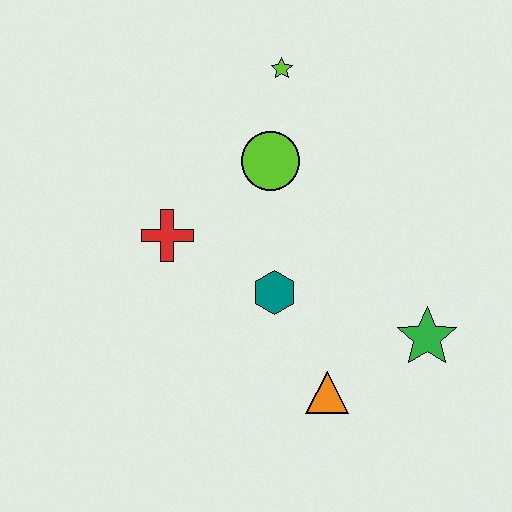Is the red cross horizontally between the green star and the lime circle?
No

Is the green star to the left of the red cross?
No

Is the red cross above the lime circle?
No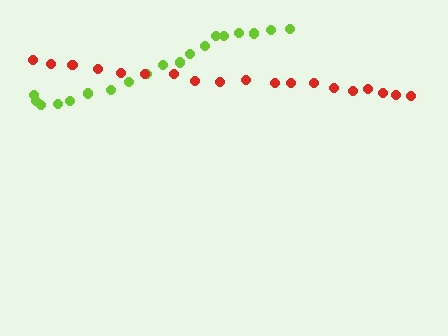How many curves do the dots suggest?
There are 2 distinct paths.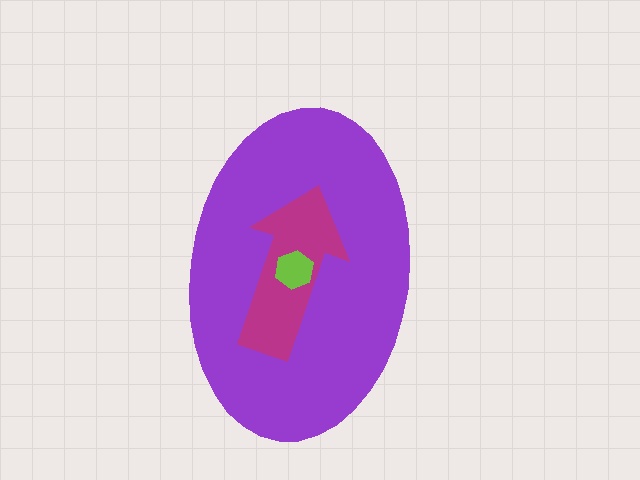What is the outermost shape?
The purple ellipse.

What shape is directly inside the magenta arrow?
The lime hexagon.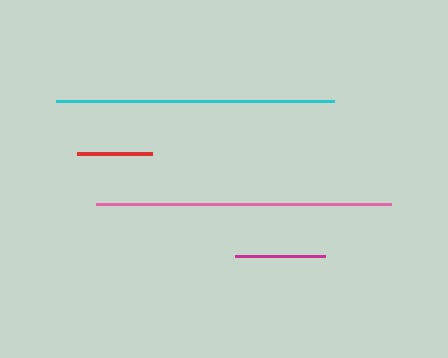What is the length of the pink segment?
The pink segment is approximately 296 pixels long.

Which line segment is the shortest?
The red line is the shortest at approximately 75 pixels.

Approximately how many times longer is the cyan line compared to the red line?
The cyan line is approximately 3.7 times the length of the red line.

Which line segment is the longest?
The pink line is the longest at approximately 296 pixels.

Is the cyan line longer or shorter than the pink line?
The pink line is longer than the cyan line.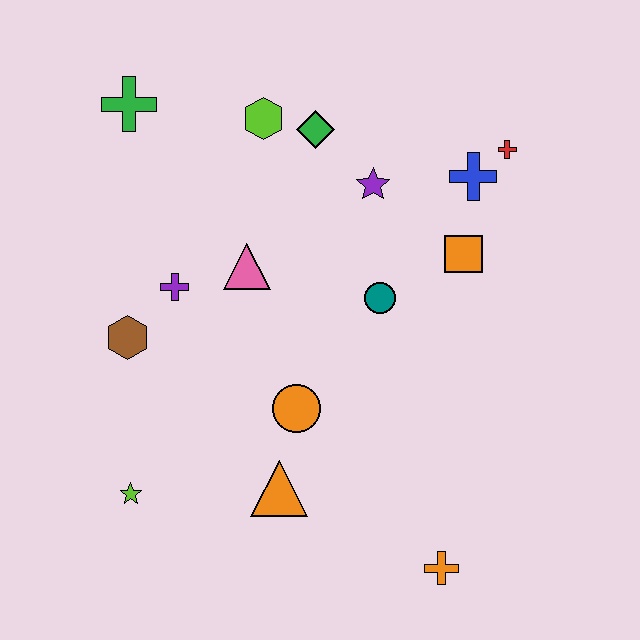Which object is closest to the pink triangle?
The purple cross is closest to the pink triangle.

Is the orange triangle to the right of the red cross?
No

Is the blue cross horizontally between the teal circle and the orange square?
No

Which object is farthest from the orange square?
The lime star is farthest from the orange square.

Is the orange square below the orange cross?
No